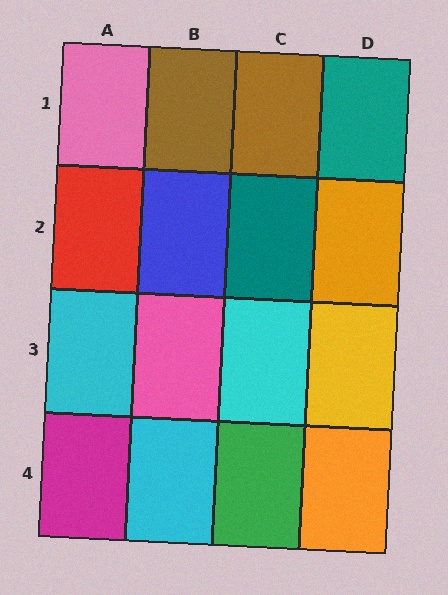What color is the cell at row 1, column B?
Brown.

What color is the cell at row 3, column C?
Cyan.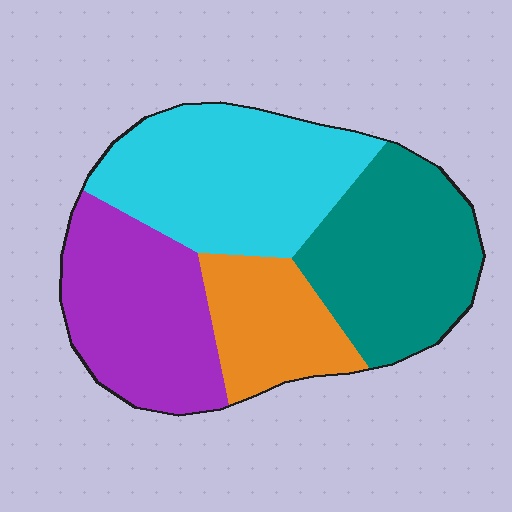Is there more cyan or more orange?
Cyan.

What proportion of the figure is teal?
Teal covers roughly 25% of the figure.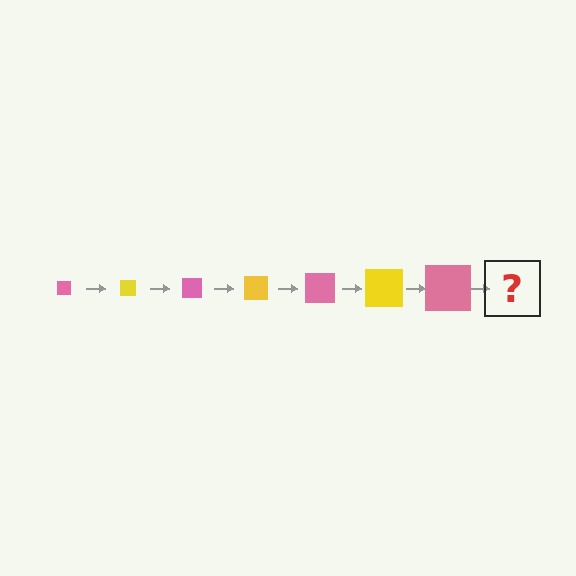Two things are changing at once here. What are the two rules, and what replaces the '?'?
The two rules are that the square grows larger each step and the color cycles through pink and yellow. The '?' should be a yellow square, larger than the previous one.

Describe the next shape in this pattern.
It should be a yellow square, larger than the previous one.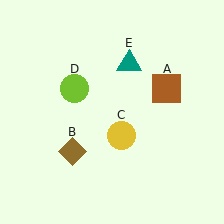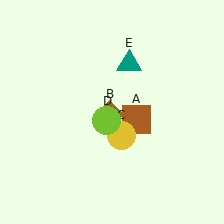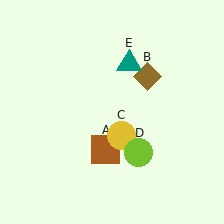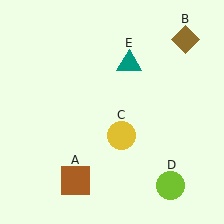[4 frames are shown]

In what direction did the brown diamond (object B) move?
The brown diamond (object B) moved up and to the right.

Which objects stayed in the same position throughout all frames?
Yellow circle (object C) and teal triangle (object E) remained stationary.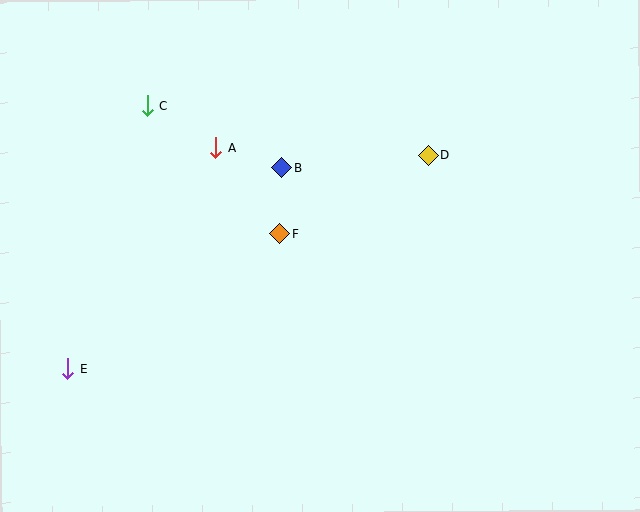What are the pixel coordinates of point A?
Point A is at (216, 148).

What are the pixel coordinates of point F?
Point F is at (280, 234).